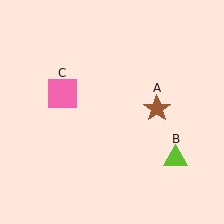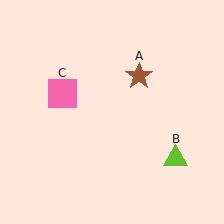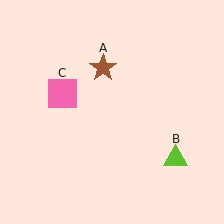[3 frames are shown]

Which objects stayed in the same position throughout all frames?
Lime triangle (object B) and pink square (object C) remained stationary.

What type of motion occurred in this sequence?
The brown star (object A) rotated counterclockwise around the center of the scene.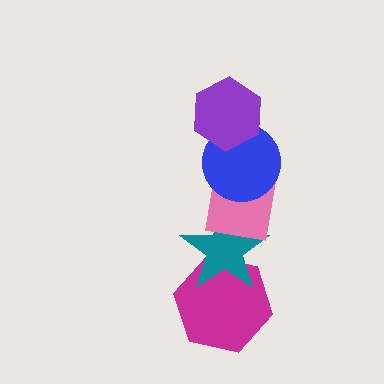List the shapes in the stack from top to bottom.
From top to bottom: the purple hexagon, the blue circle, the pink square, the teal star, the magenta hexagon.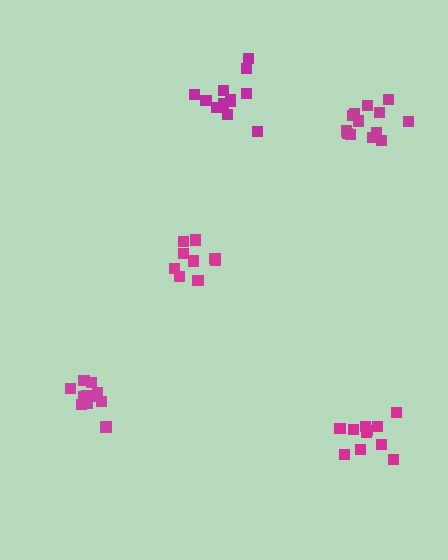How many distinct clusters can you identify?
There are 5 distinct clusters.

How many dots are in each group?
Group 1: 9 dots, Group 2: 11 dots, Group 3: 11 dots, Group 4: 13 dots, Group 5: 12 dots (56 total).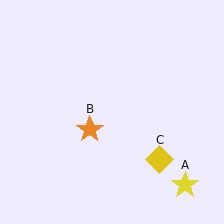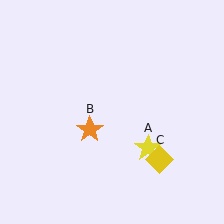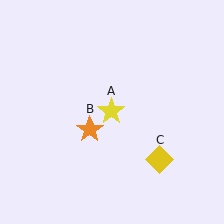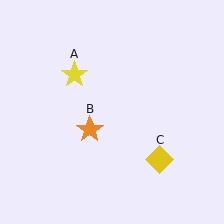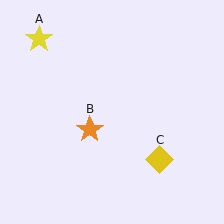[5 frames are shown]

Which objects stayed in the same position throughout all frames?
Orange star (object B) and yellow diamond (object C) remained stationary.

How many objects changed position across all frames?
1 object changed position: yellow star (object A).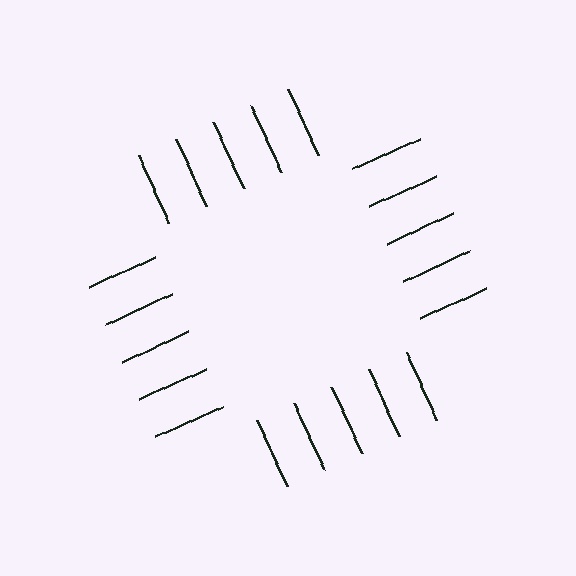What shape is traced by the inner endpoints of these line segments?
An illusory square — the line segments terminate on its edges but no continuous stroke is drawn.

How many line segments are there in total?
20 — 5 along each of the 4 edges.